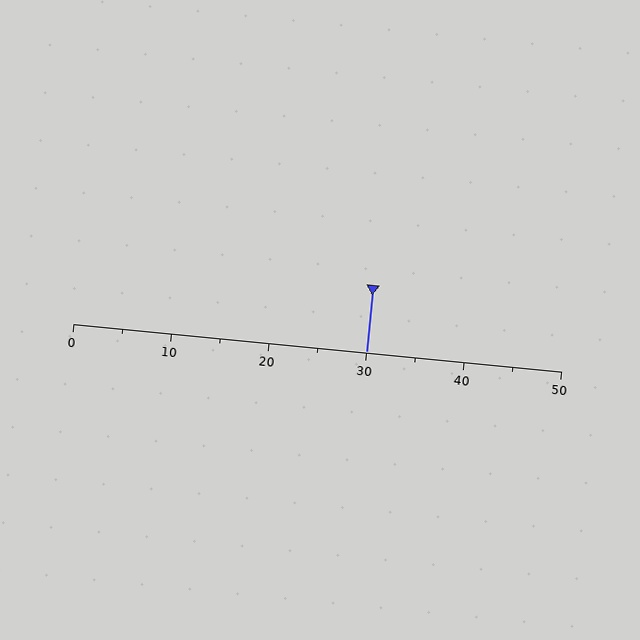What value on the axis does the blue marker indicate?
The marker indicates approximately 30.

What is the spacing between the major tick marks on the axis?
The major ticks are spaced 10 apart.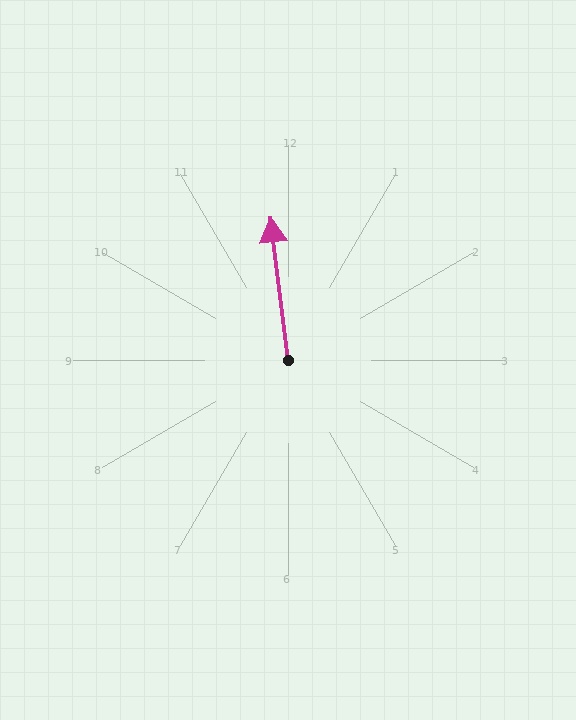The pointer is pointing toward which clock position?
Roughly 12 o'clock.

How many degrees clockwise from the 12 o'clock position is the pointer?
Approximately 353 degrees.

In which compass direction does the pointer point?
North.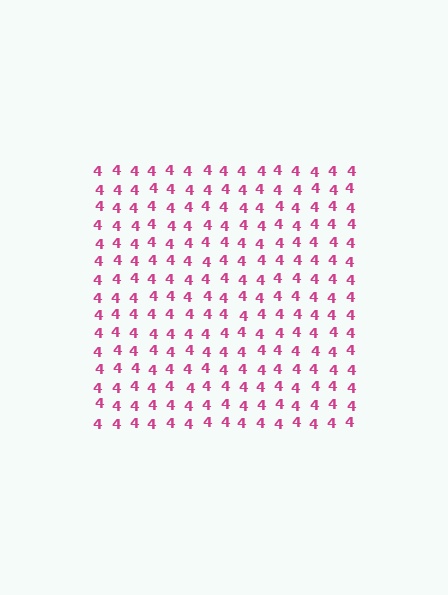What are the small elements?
The small elements are digit 4's.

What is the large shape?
The large shape is a square.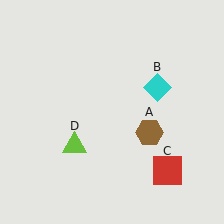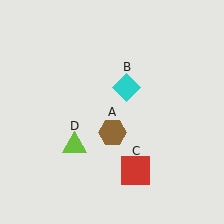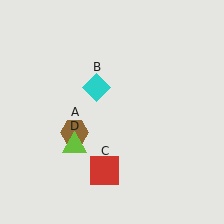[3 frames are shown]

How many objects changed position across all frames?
3 objects changed position: brown hexagon (object A), cyan diamond (object B), red square (object C).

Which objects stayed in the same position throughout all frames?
Lime triangle (object D) remained stationary.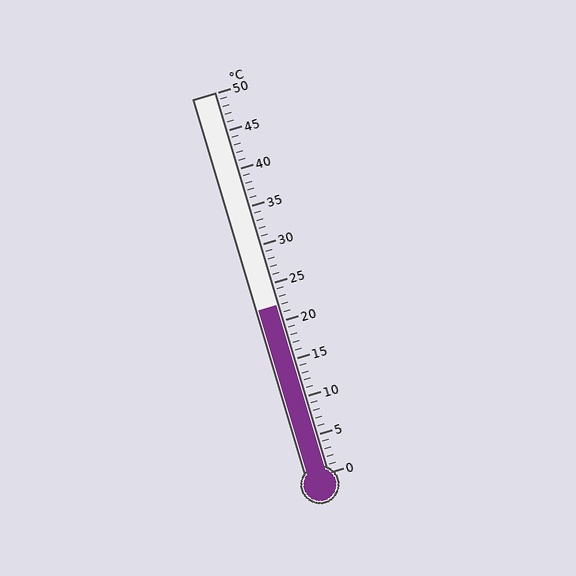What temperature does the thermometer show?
The thermometer shows approximately 22°C.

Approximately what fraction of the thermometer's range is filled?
The thermometer is filled to approximately 45% of its range.